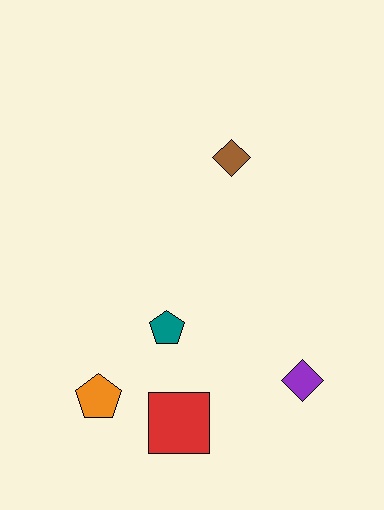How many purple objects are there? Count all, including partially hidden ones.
There is 1 purple object.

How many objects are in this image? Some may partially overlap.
There are 5 objects.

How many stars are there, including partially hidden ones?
There are no stars.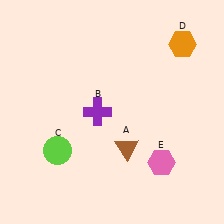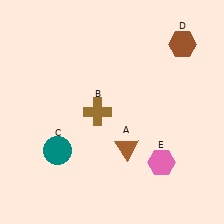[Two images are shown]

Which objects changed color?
B changed from purple to brown. C changed from lime to teal. D changed from orange to brown.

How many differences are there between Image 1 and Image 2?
There are 3 differences between the two images.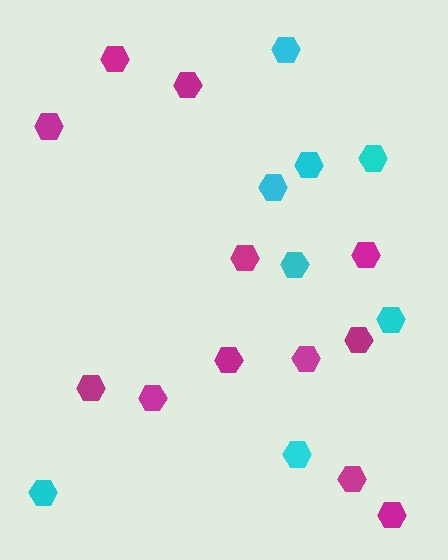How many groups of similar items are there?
There are 2 groups: one group of magenta hexagons (12) and one group of cyan hexagons (8).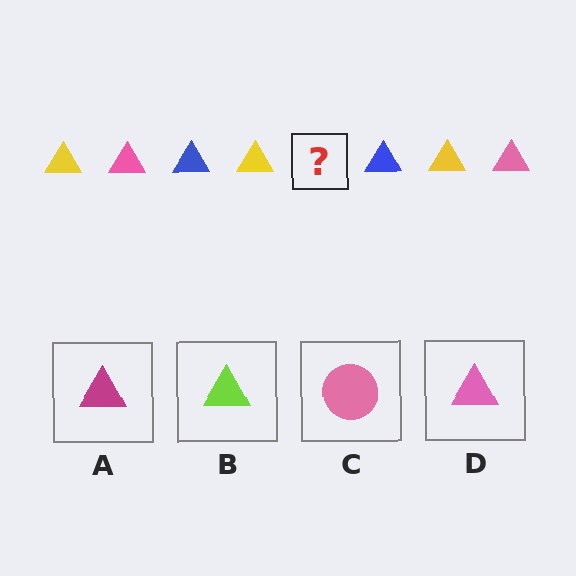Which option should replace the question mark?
Option D.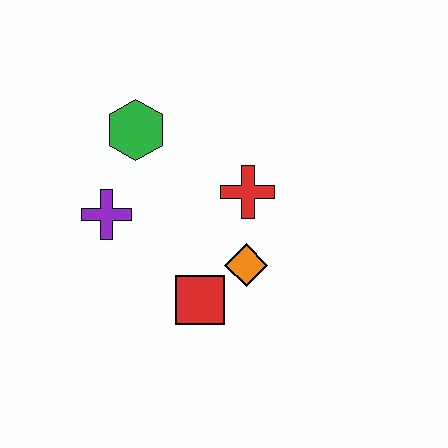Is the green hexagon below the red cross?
No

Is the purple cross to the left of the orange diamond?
Yes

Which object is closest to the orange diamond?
The red square is closest to the orange diamond.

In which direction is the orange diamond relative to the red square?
The orange diamond is to the right of the red square.